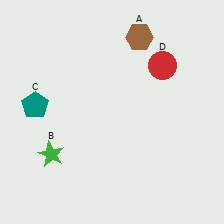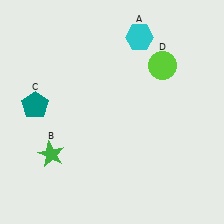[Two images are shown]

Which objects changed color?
A changed from brown to cyan. D changed from red to lime.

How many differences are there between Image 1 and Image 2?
There are 2 differences between the two images.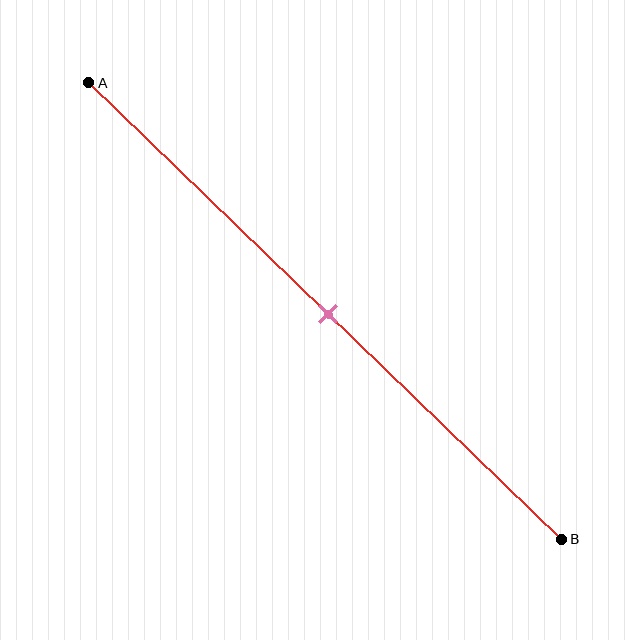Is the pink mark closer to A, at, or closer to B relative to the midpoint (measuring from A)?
The pink mark is approximately at the midpoint of segment AB.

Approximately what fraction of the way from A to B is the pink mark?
The pink mark is approximately 50% of the way from A to B.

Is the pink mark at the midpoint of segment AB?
Yes, the mark is approximately at the midpoint.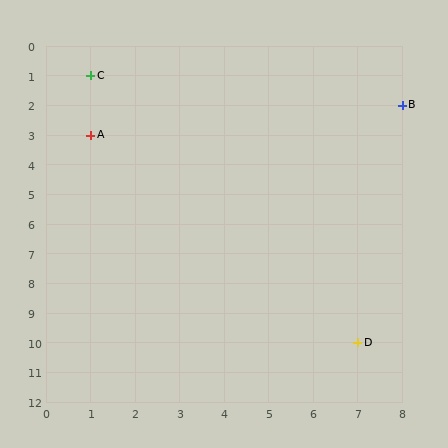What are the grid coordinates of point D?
Point D is at grid coordinates (7, 10).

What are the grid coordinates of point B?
Point B is at grid coordinates (8, 2).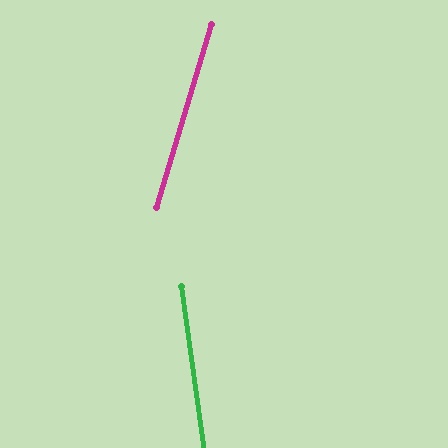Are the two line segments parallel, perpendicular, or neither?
Neither parallel nor perpendicular — they differ by about 25°.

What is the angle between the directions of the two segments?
Approximately 25 degrees.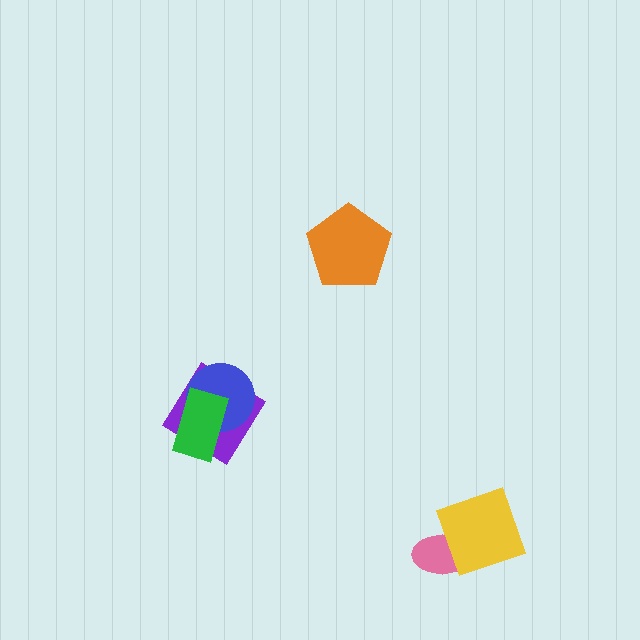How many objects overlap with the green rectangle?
2 objects overlap with the green rectangle.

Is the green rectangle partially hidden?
No, no other shape covers it.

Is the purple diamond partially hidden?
Yes, it is partially covered by another shape.